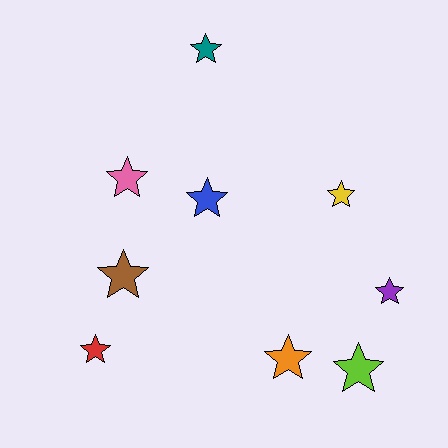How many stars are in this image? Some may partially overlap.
There are 9 stars.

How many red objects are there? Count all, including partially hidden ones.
There is 1 red object.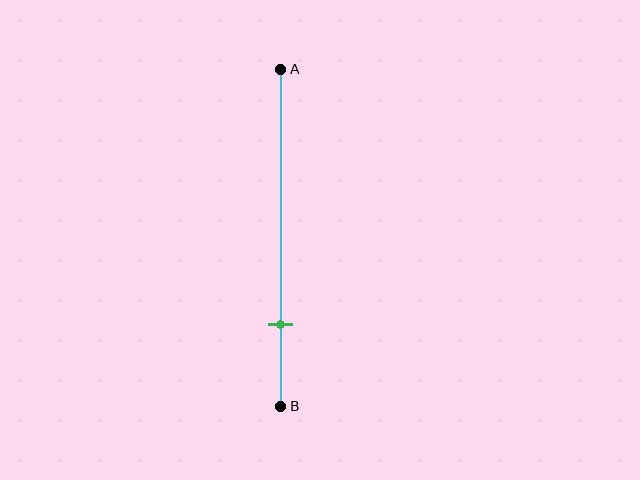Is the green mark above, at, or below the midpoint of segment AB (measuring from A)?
The green mark is below the midpoint of segment AB.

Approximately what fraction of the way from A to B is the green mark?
The green mark is approximately 75% of the way from A to B.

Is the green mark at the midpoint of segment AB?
No, the mark is at about 75% from A, not at the 50% midpoint.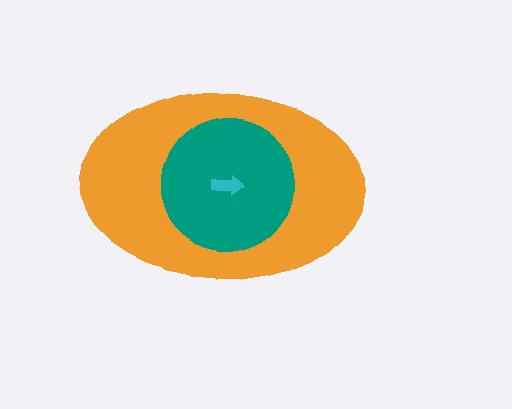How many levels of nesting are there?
3.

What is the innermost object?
The cyan arrow.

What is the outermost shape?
The orange ellipse.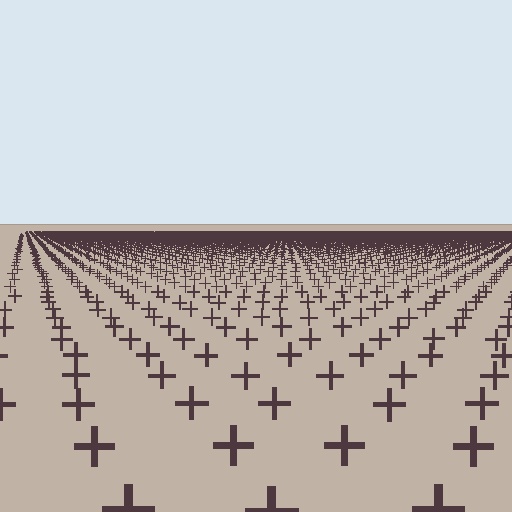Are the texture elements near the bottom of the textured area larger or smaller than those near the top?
Larger. Near the bottom, elements are closer to the viewer and appear at a bigger on-screen size.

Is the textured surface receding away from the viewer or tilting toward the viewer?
The surface is receding away from the viewer. Texture elements get smaller and denser toward the top.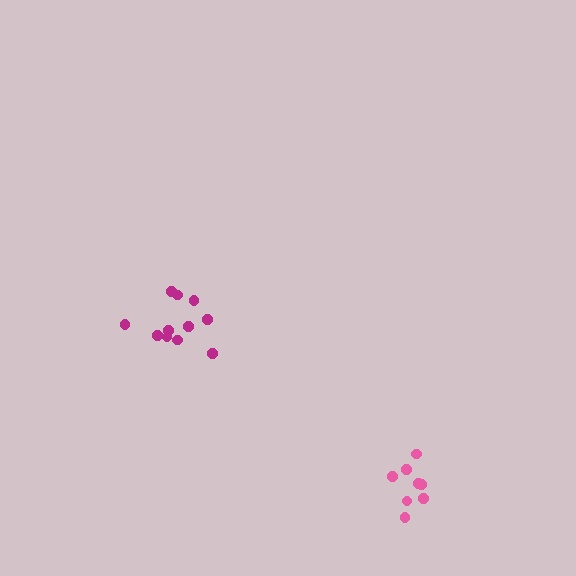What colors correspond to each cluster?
The clusters are colored: magenta, pink.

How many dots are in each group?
Group 1: 11 dots, Group 2: 8 dots (19 total).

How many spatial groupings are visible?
There are 2 spatial groupings.